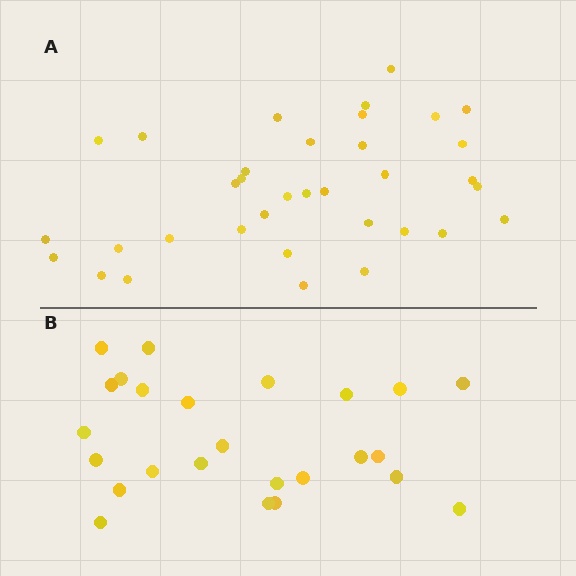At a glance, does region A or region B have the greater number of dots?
Region A (the top region) has more dots.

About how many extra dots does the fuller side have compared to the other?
Region A has roughly 10 or so more dots than region B.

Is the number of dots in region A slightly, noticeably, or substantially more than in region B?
Region A has noticeably more, but not dramatically so. The ratio is roughly 1.4 to 1.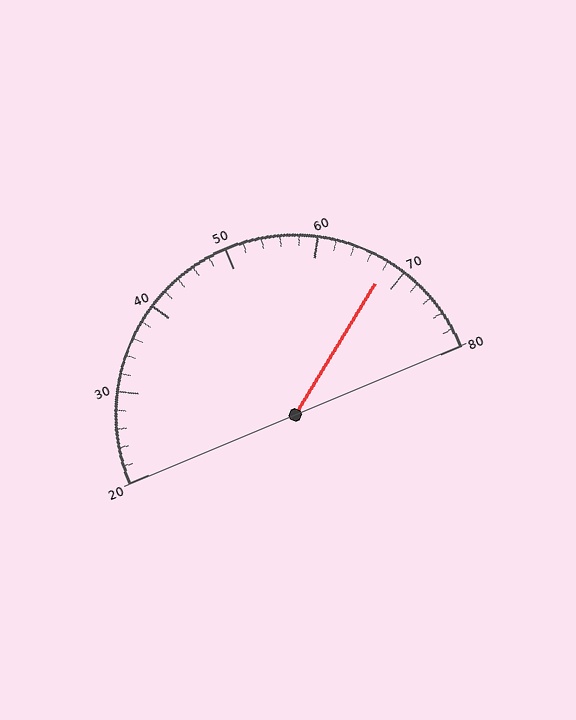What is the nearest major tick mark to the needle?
The nearest major tick mark is 70.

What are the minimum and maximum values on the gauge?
The gauge ranges from 20 to 80.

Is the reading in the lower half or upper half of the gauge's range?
The reading is in the upper half of the range (20 to 80).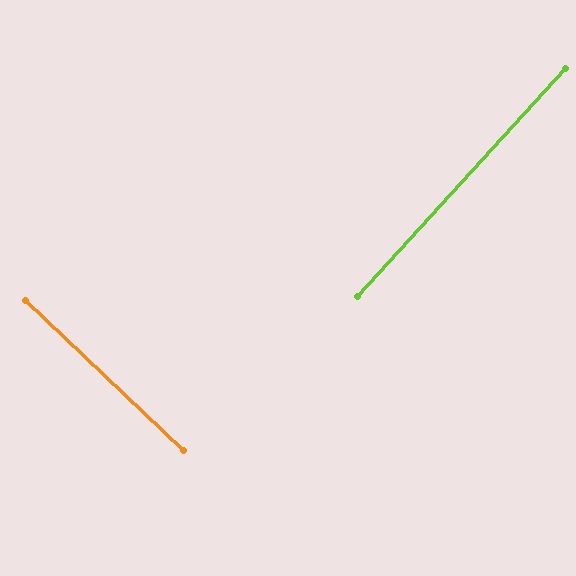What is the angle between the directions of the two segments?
Approximately 89 degrees.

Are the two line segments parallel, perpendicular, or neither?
Perpendicular — they meet at approximately 89°.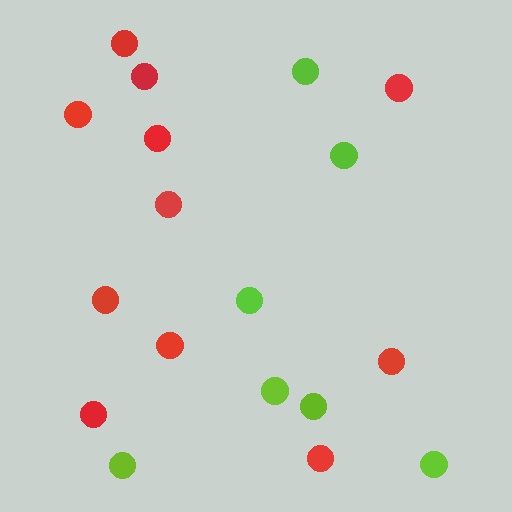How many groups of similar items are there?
There are 2 groups: one group of lime circles (7) and one group of red circles (11).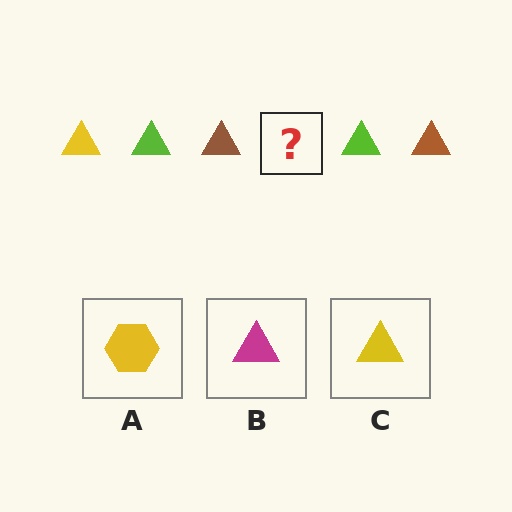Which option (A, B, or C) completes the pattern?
C.